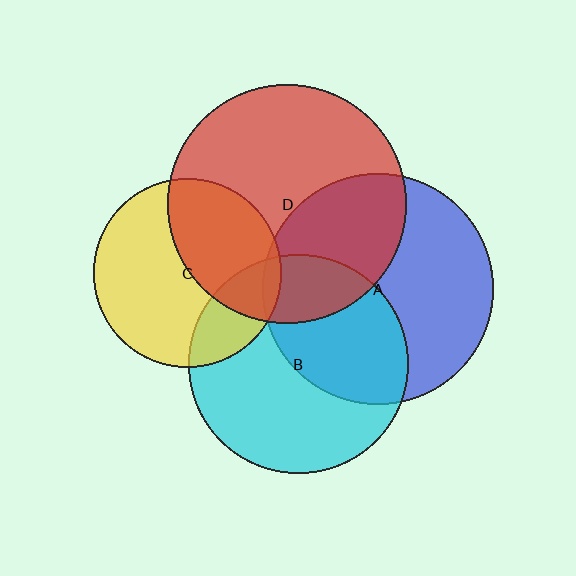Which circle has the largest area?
Circle D (red).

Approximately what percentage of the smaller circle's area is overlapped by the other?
Approximately 20%.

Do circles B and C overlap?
Yes.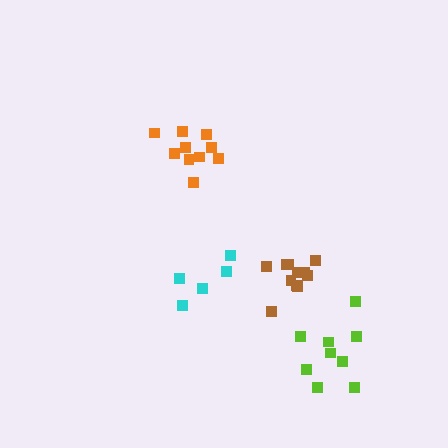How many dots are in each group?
Group 1: 11 dots, Group 2: 10 dots, Group 3: 5 dots, Group 4: 10 dots (36 total).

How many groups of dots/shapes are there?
There are 4 groups.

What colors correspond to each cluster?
The clusters are colored: brown, orange, cyan, lime.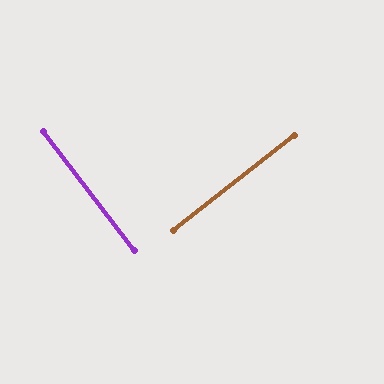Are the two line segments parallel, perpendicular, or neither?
Perpendicular — they meet at approximately 90°.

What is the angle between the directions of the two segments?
Approximately 90 degrees.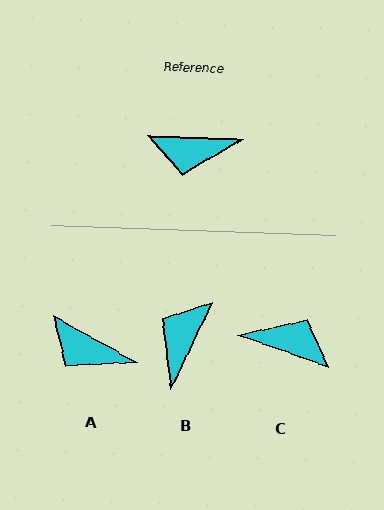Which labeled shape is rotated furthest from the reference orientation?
C, about 162 degrees away.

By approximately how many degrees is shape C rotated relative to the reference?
Approximately 162 degrees counter-clockwise.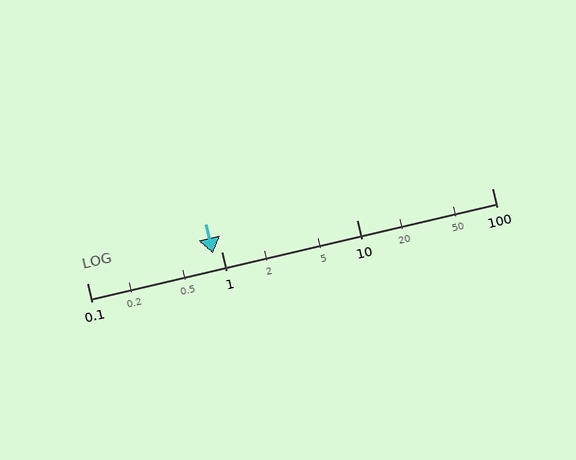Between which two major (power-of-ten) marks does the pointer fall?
The pointer is between 0.1 and 1.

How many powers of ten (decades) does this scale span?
The scale spans 3 decades, from 0.1 to 100.